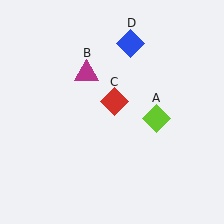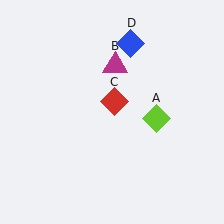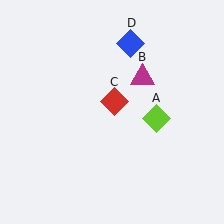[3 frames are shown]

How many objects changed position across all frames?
1 object changed position: magenta triangle (object B).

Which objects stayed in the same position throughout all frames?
Lime diamond (object A) and red diamond (object C) and blue diamond (object D) remained stationary.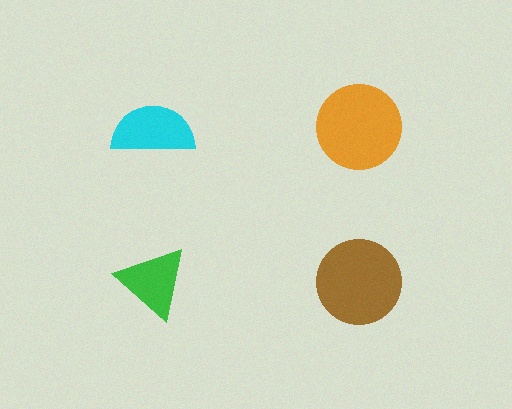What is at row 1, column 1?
A cyan semicircle.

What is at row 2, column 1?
A green triangle.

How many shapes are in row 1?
2 shapes.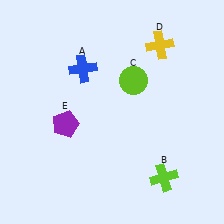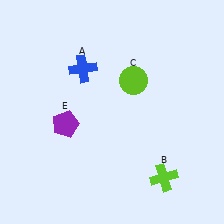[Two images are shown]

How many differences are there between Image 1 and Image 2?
There is 1 difference between the two images.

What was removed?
The yellow cross (D) was removed in Image 2.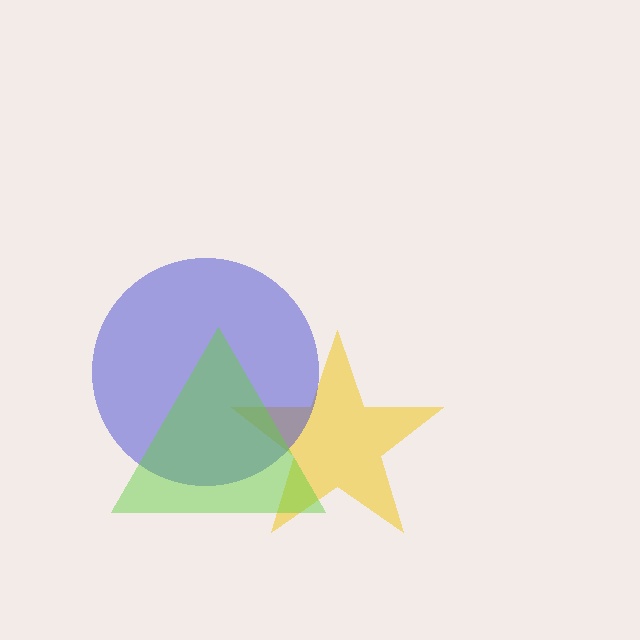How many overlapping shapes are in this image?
There are 3 overlapping shapes in the image.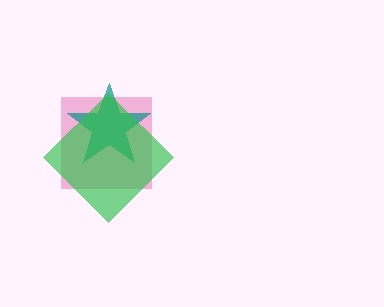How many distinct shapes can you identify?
There are 3 distinct shapes: a pink square, a teal star, a green diamond.